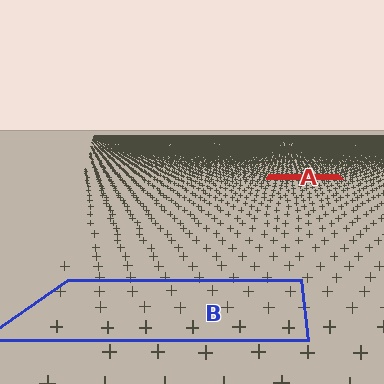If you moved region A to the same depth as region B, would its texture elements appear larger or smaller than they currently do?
They would appear larger. At a closer depth, the same texture elements are projected at a bigger on-screen size.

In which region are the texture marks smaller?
The texture marks are smaller in region A, because it is farther away.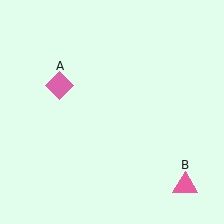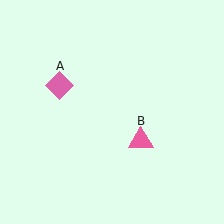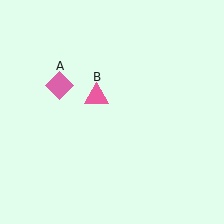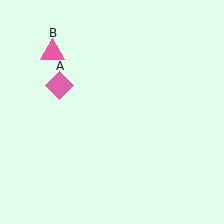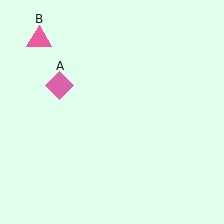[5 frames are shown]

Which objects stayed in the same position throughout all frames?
Pink diamond (object A) remained stationary.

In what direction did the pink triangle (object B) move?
The pink triangle (object B) moved up and to the left.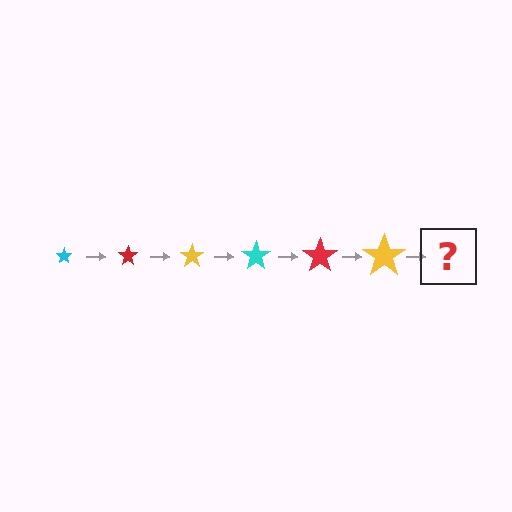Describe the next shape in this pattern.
It should be a cyan star, larger than the previous one.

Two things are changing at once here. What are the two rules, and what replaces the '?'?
The two rules are that the star grows larger each step and the color cycles through cyan, red, and yellow. The '?' should be a cyan star, larger than the previous one.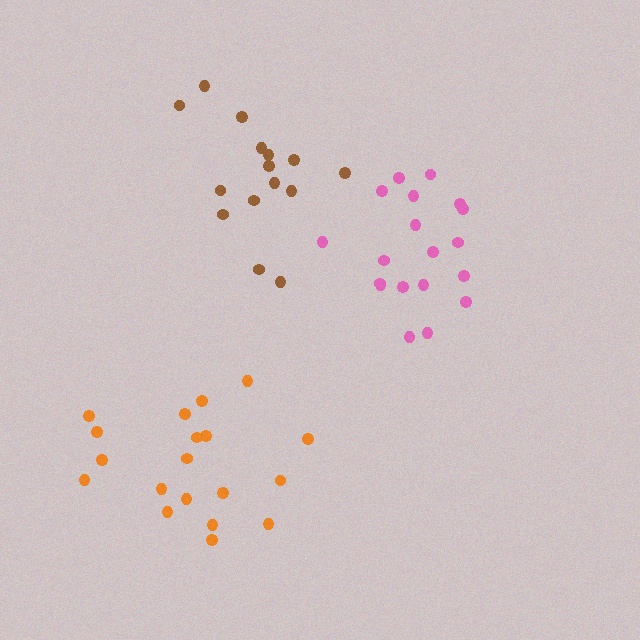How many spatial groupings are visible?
There are 3 spatial groupings.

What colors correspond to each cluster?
The clusters are colored: orange, brown, pink.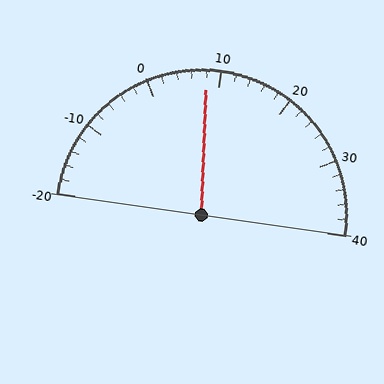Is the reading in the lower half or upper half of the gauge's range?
The reading is in the lower half of the range (-20 to 40).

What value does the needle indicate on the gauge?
The needle indicates approximately 8.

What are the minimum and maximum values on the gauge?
The gauge ranges from -20 to 40.